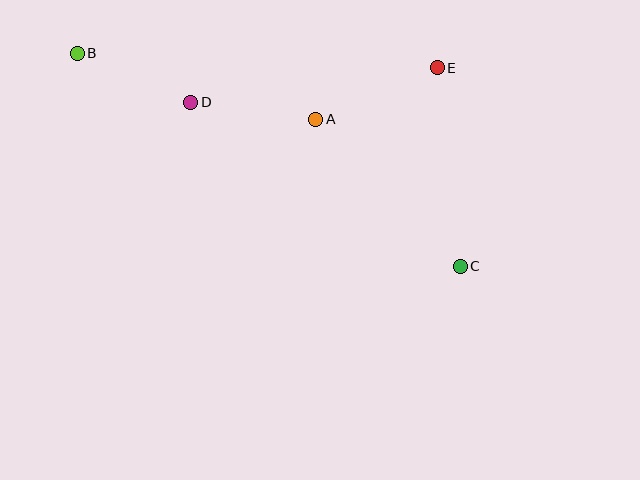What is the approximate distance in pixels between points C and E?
The distance between C and E is approximately 200 pixels.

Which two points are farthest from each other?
Points B and C are farthest from each other.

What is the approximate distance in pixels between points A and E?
The distance between A and E is approximately 132 pixels.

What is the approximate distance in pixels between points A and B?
The distance between A and B is approximately 248 pixels.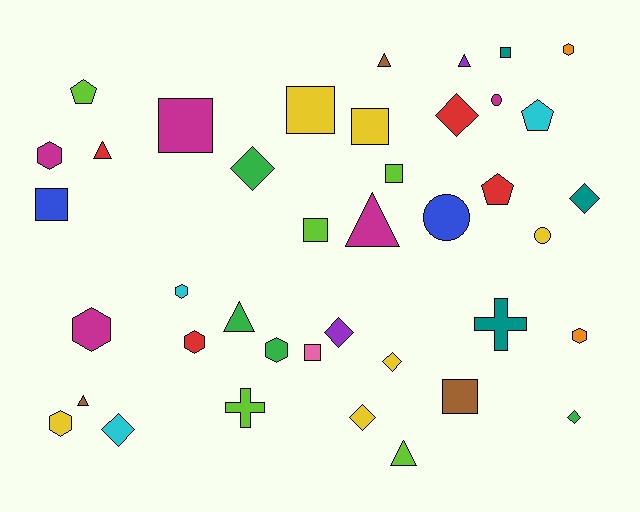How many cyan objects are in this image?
There are 3 cyan objects.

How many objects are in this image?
There are 40 objects.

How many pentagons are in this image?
There are 3 pentagons.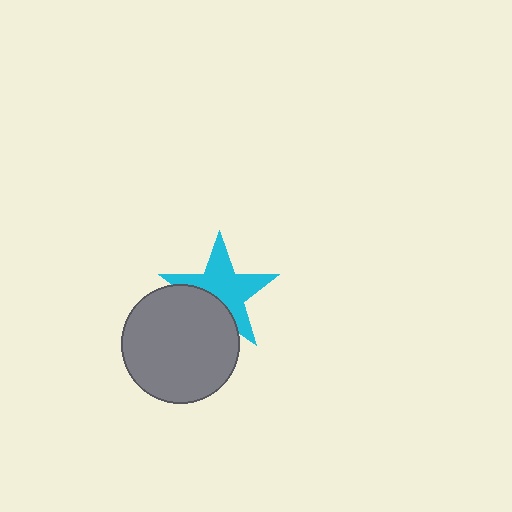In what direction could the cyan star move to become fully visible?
The cyan star could move up. That would shift it out from behind the gray circle entirely.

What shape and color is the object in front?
The object in front is a gray circle.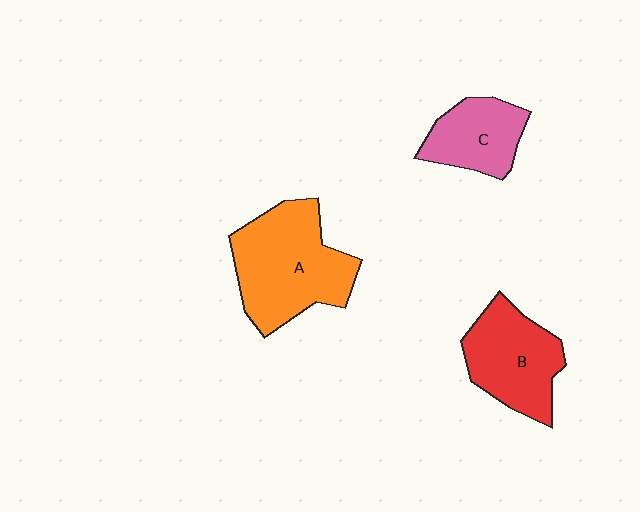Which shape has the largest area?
Shape A (orange).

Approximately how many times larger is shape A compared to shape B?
Approximately 1.3 times.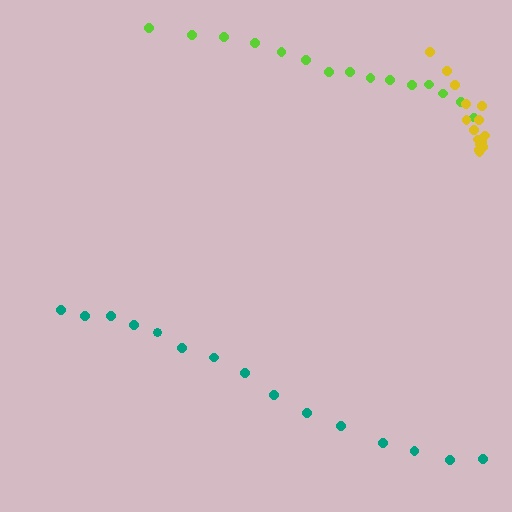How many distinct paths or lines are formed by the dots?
There are 3 distinct paths.